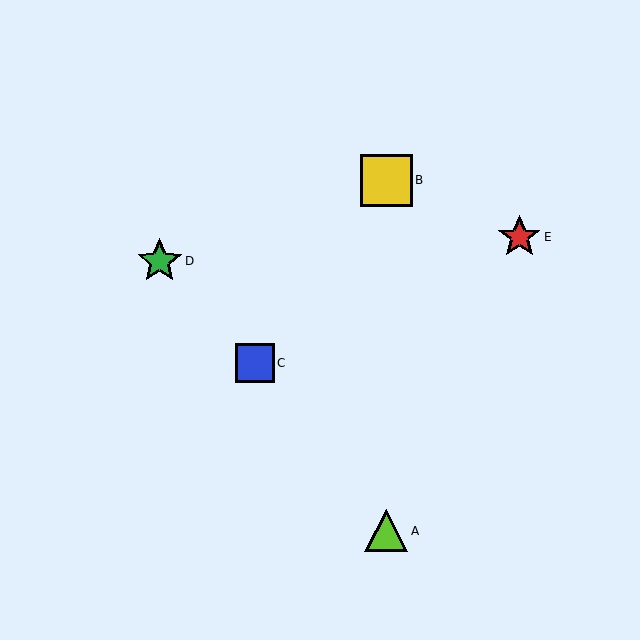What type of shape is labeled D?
Shape D is a green star.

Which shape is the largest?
The yellow square (labeled B) is the largest.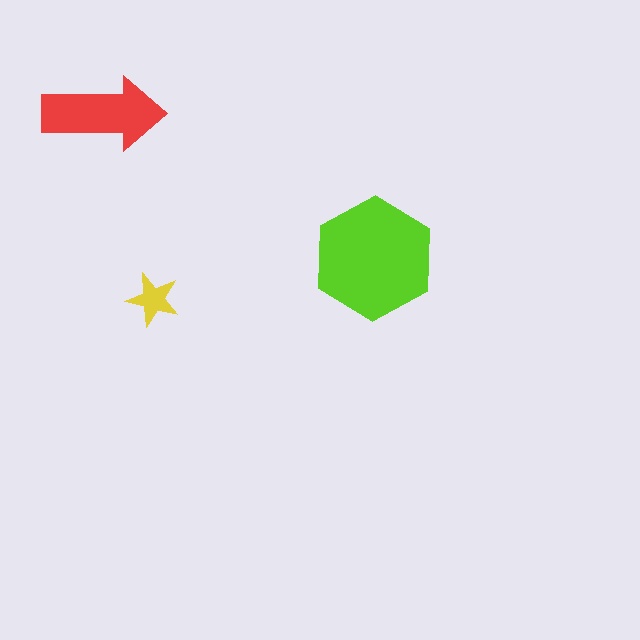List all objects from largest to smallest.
The lime hexagon, the red arrow, the yellow star.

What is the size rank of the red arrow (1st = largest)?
2nd.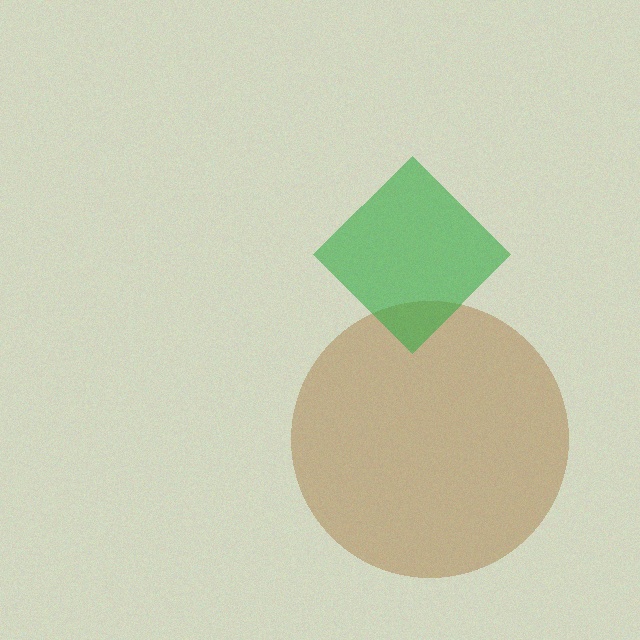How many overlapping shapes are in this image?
There are 2 overlapping shapes in the image.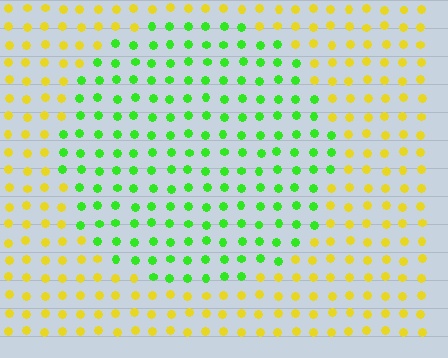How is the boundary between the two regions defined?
The boundary is defined purely by a slight shift in hue (about 61 degrees). Spacing, size, and orientation are identical on both sides.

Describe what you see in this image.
The image is filled with small yellow elements in a uniform arrangement. A circle-shaped region is visible where the elements are tinted to a slightly different hue, forming a subtle color boundary.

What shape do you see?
I see a circle.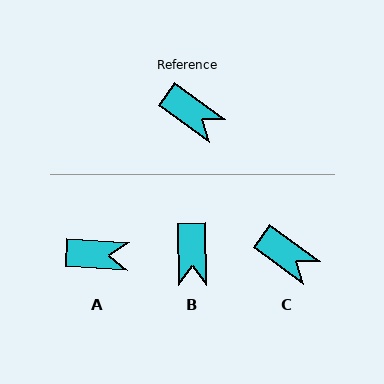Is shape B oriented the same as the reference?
No, it is off by about 53 degrees.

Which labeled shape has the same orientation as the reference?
C.